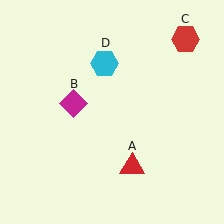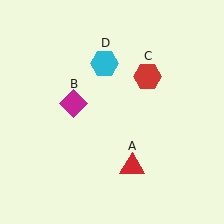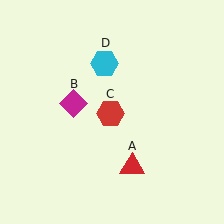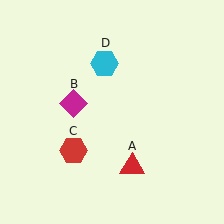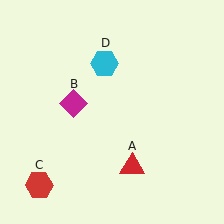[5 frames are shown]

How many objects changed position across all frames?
1 object changed position: red hexagon (object C).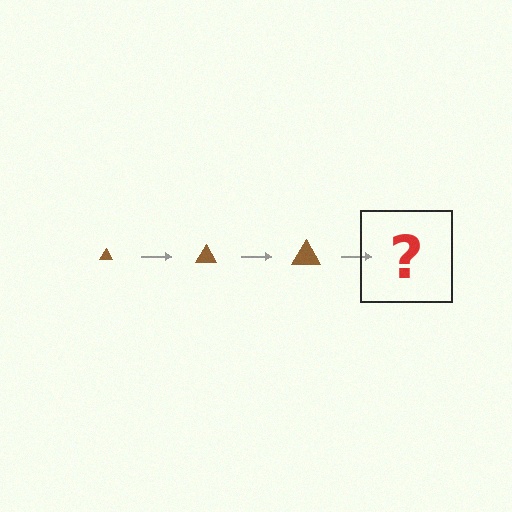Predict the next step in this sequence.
The next step is a brown triangle, larger than the previous one.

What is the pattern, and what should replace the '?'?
The pattern is that the triangle gets progressively larger each step. The '?' should be a brown triangle, larger than the previous one.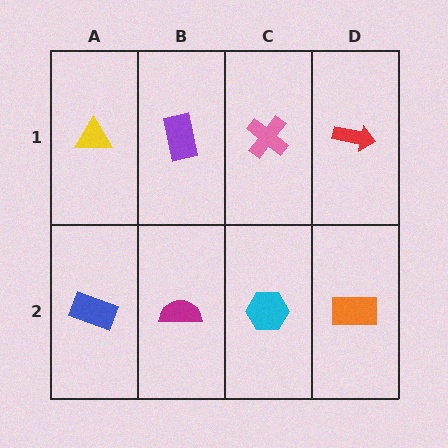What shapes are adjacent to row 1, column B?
A magenta semicircle (row 2, column B), a yellow triangle (row 1, column A), a pink cross (row 1, column C).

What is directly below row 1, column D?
An orange rectangle.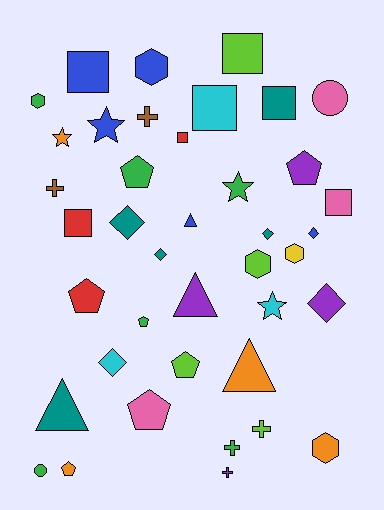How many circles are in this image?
There are 2 circles.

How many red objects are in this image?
There are 3 red objects.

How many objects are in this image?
There are 40 objects.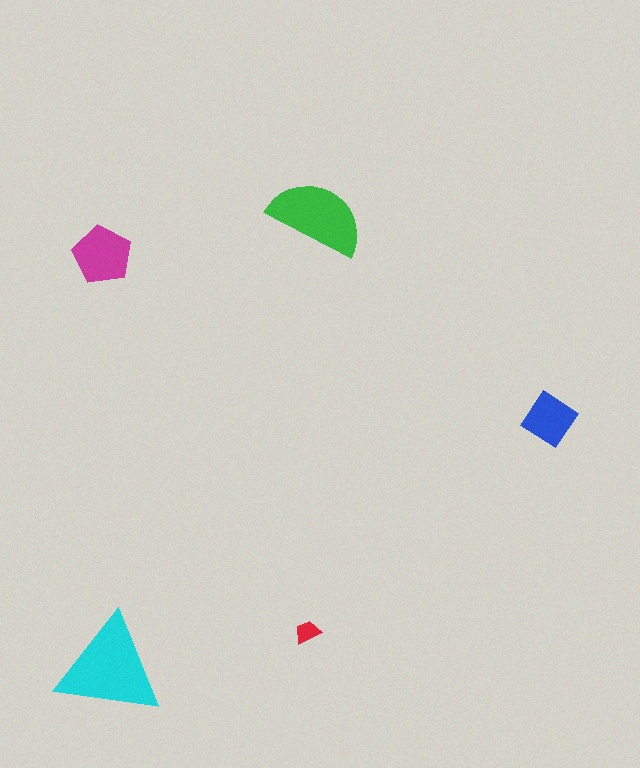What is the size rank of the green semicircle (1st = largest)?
2nd.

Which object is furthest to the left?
The magenta pentagon is leftmost.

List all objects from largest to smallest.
The cyan triangle, the green semicircle, the magenta pentagon, the blue diamond, the red trapezoid.